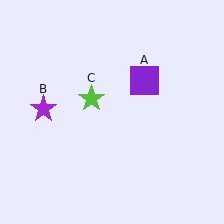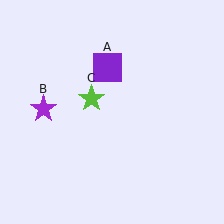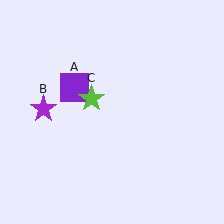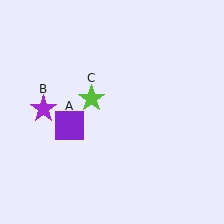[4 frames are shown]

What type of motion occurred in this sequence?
The purple square (object A) rotated counterclockwise around the center of the scene.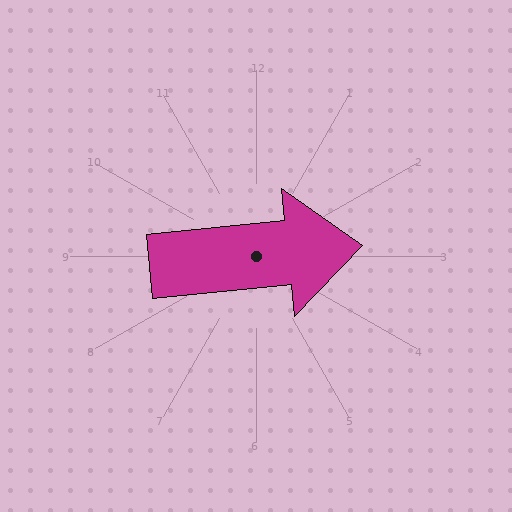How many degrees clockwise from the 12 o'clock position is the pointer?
Approximately 84 degrees.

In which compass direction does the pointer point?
East.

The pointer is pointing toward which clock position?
Roughly 3 o'clock.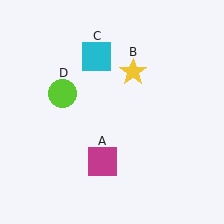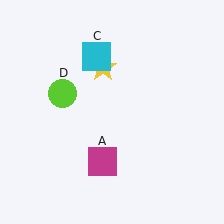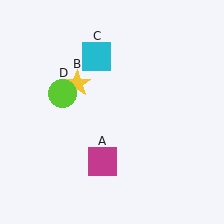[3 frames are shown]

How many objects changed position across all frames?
1 object changed position: yellow star (object B).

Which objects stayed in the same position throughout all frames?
Magenta square (object A) and cyan square (object C) and lime circle (object D) remained stationary.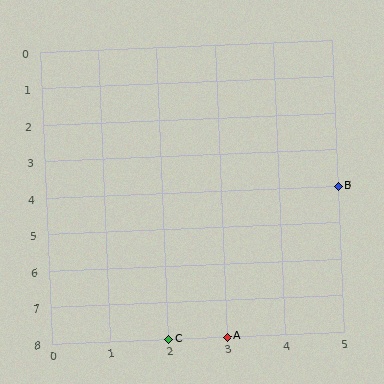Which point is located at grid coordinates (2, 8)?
Point C is at (2, 8).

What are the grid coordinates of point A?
Point A is at grid coordinates (3, 8).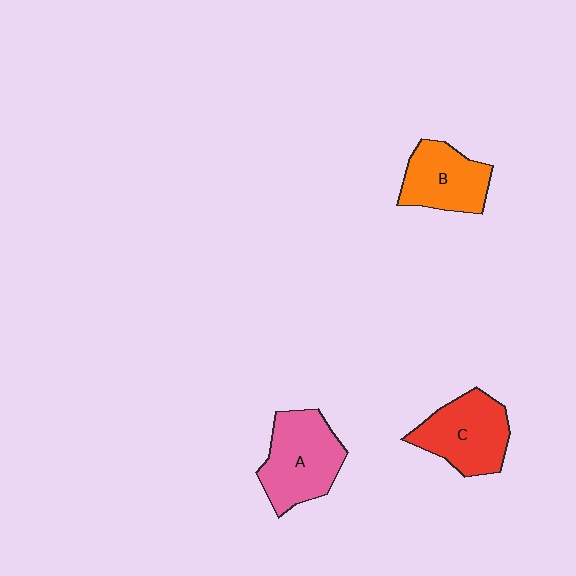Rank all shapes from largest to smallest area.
From largest to smallest: A (pink), C (red), B (orange).